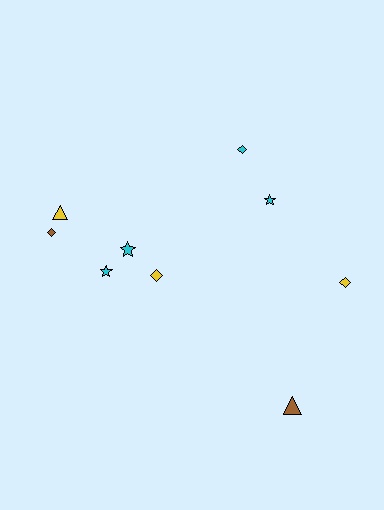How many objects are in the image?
There are 9 objects.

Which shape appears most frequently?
Diamond, with 4 objects.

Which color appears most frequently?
Cyan, with 4 objects.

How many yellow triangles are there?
There is 1 yellow triangle.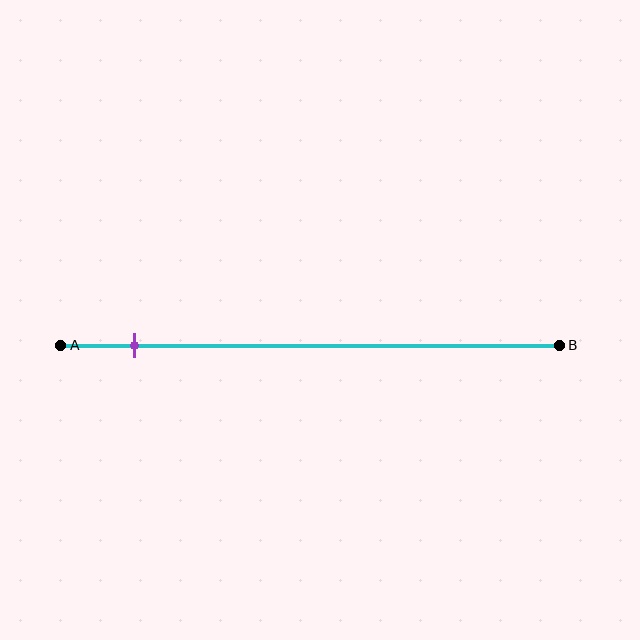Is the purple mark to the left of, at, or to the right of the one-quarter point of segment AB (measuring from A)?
The purple mark is to the left of the one-quarter point of segment AB.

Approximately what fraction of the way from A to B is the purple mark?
The purple mark is approximately 15% of the way from A to B.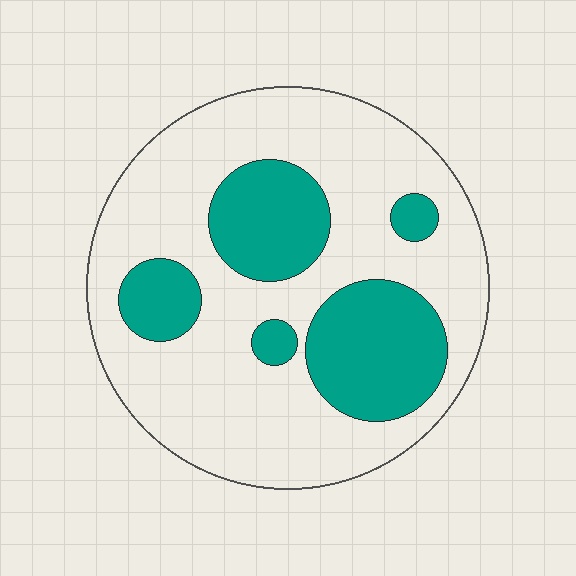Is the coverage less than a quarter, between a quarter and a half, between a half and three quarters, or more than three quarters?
Between a quarter and a half.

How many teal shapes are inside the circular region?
5.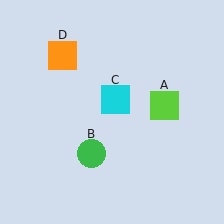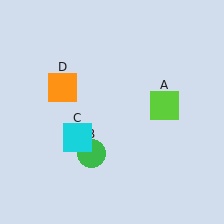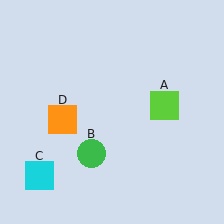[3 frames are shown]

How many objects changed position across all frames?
2 objects changed position: cyan square (object C), orange square (object D).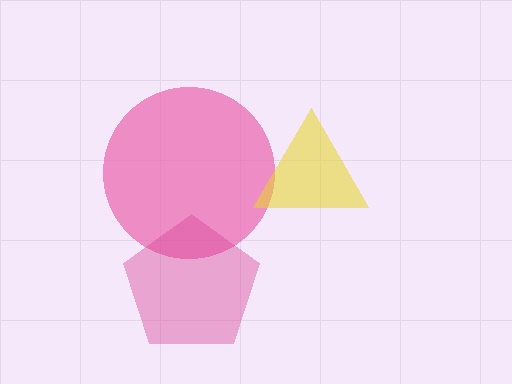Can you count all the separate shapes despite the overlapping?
Yes, there are 3 separate shapes.